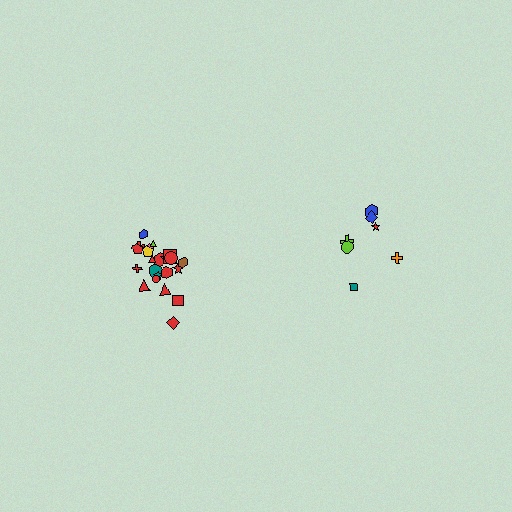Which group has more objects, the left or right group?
The left group.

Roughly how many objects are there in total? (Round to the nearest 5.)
Roughly 30 objects in total.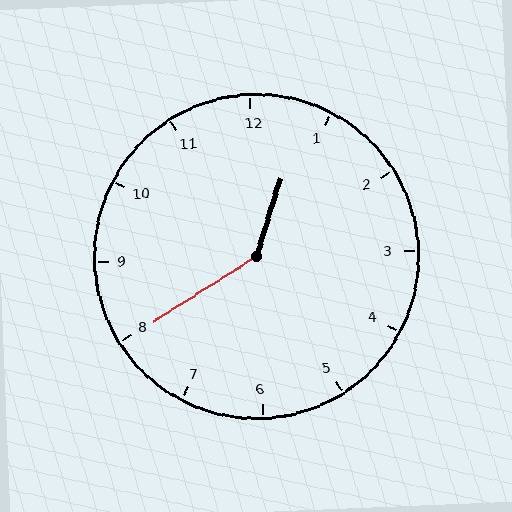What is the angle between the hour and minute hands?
Approximately 140 degrees.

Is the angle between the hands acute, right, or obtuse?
It is obtuse.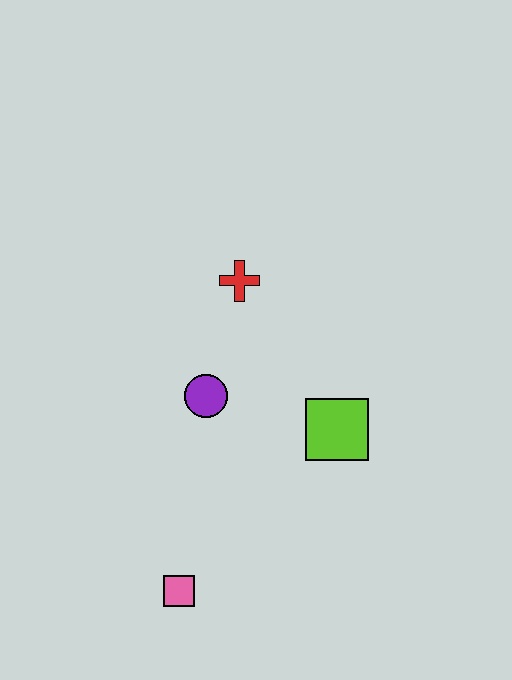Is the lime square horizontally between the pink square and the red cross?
No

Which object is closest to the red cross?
The purple circle is closest to the red cross.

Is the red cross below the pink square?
No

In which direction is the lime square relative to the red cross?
The lime square is below the red cross.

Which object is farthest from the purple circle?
The pink square is farthest from the purple circle.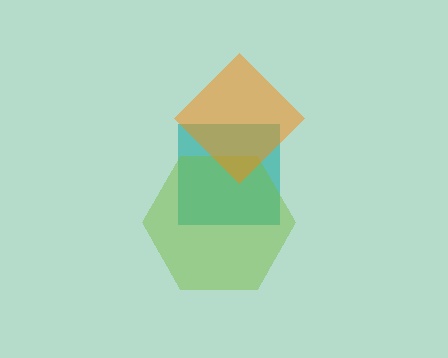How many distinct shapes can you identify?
There are 3 distinct shapes: a teal square, a lime hexagon, an orange diamond.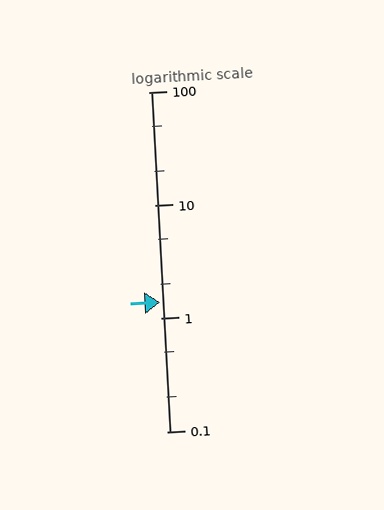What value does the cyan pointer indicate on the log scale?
The pointer indicates approximately 1.4.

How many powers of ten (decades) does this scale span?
The scale spans 3 decades, from 0.1 to 100.